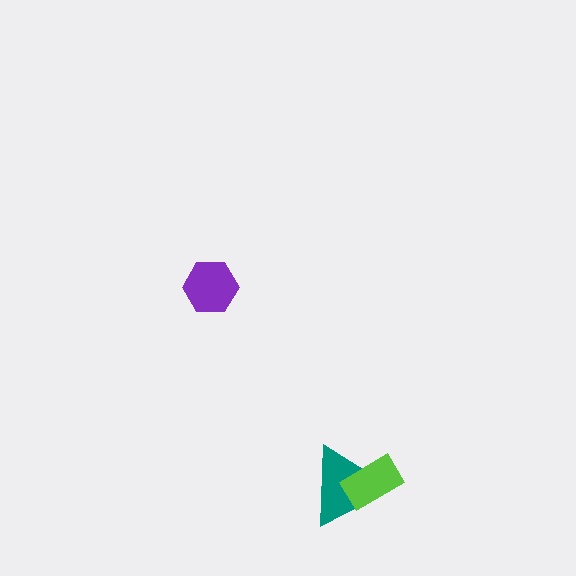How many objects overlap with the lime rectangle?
1 object overlaps with the lime rectangle.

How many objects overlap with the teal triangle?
1 object overlaps with the teal triangle.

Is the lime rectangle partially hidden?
No, no other shape covers it.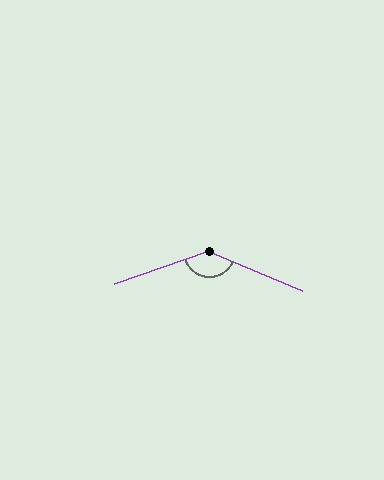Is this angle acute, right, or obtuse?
It is obtuse.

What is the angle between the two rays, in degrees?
Approximately 138 degrees.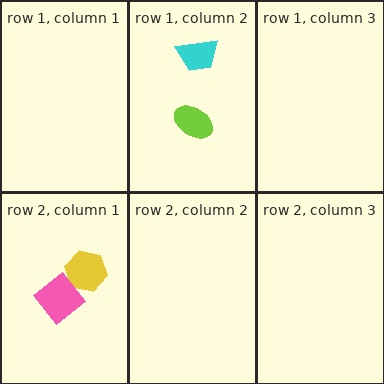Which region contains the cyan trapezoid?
The row 1, column 2 region.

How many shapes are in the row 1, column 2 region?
2.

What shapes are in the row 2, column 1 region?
The yellow hexagon, the pink diamond.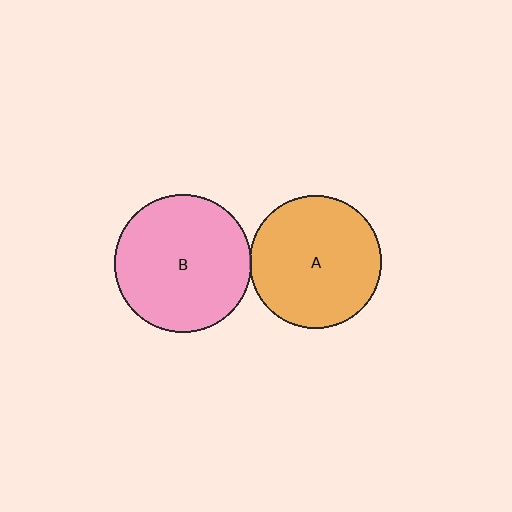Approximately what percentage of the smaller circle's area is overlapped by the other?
Approximately 5%.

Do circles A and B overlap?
Yes.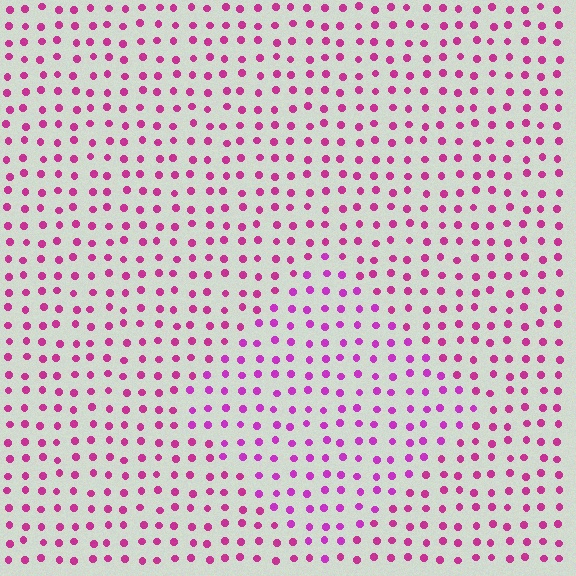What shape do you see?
I see a diamond.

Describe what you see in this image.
The image is filled with small magenta elements in a uniform arrangement. A diamond-shaped region is visible where the elements are tinted to a slightly different hue, forming a subtle color boundary.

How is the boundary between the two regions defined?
The boundary is defined purely by a slight shift in hue (about 20 degrees). Spacing, size, and orientation are identical on both sides.